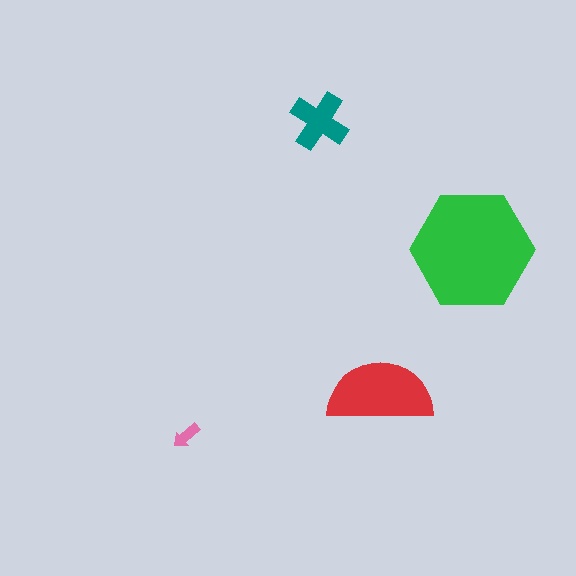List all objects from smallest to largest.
The pink arrow, the teal cross, the red semicircle, the green hexagon.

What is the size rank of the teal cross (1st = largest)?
3rd.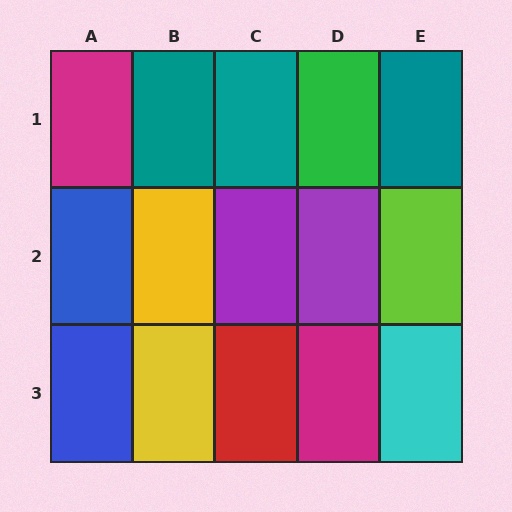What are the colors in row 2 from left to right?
Blue, yellow, purple, purple, lime.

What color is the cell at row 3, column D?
Magenta.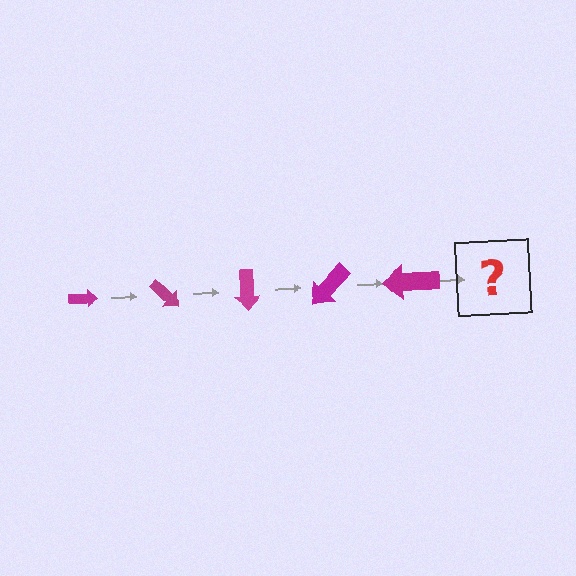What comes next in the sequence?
The next element should be an arrow, larger than the previous one and rotated 225 degrees from the start.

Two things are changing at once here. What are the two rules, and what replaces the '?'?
The two rules are that the arrow grows larger each step and it rotates 45 degrees each step. The '?' should be an arrow, larger than the previous one and rotated 225 degrees from the start.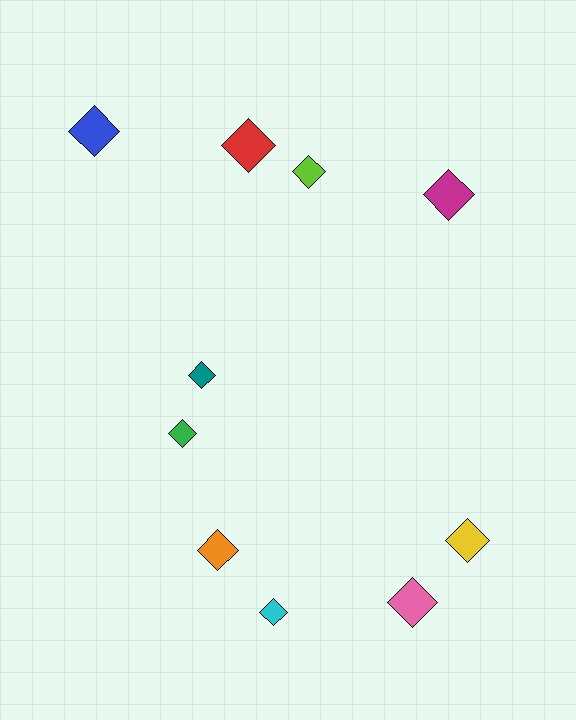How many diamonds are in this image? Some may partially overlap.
There are 10 diamonds.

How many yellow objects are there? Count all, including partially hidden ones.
There is 1 yellow object.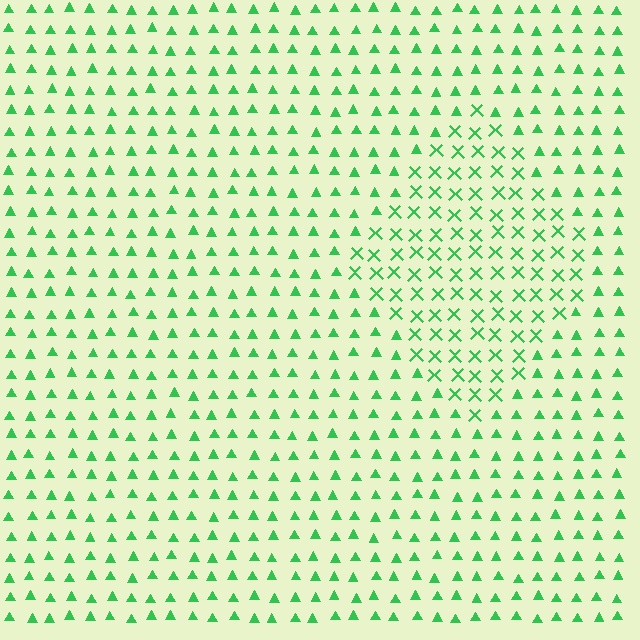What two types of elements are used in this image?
The image uses X marks inside the diamond region and triangles outside it.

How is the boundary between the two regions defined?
The boundary is defined by a change in element shape: X marks inside vs. triangles outside. All elements share the same color and spacing.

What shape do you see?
I see a diamond.